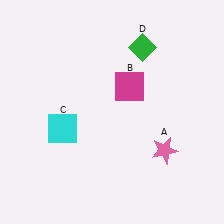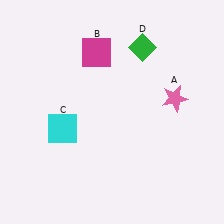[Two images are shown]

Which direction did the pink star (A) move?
The pink star (A) moved up.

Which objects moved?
The objects that moved are: the pink star (A), the magenta square (B).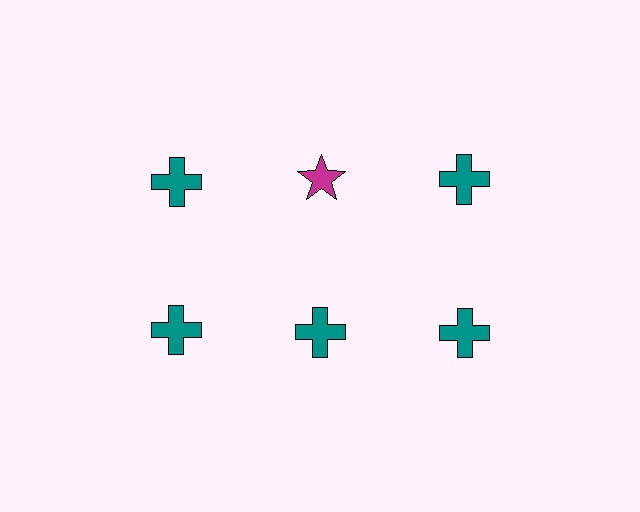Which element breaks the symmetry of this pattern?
The magenta star in the top row, second from left column breaks the symmetry. All other shapes are teal crosses.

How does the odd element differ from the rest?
It differs in both color (magenta instead of teal) and shape (star instead of cross).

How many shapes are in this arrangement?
There are 6 shapes arranged in a grid pattern.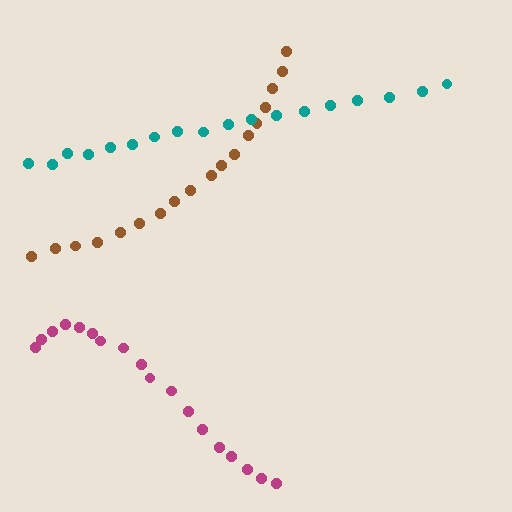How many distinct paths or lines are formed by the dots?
There are 3 distinct paths.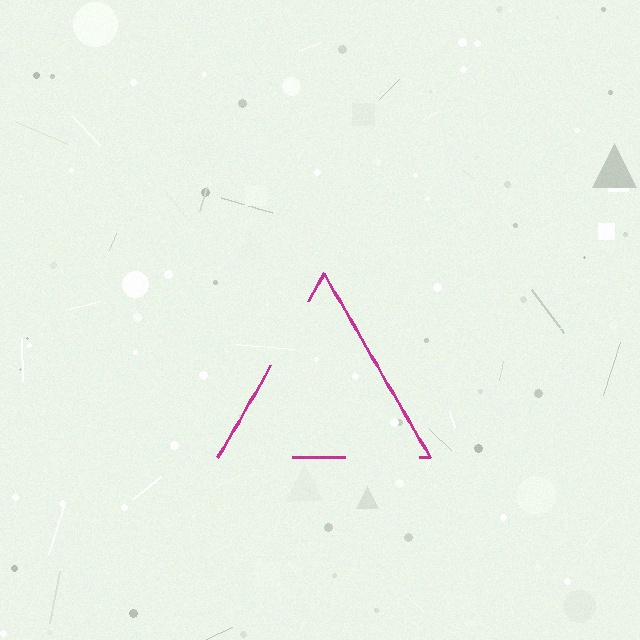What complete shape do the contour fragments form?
The contour fragments form a triangle.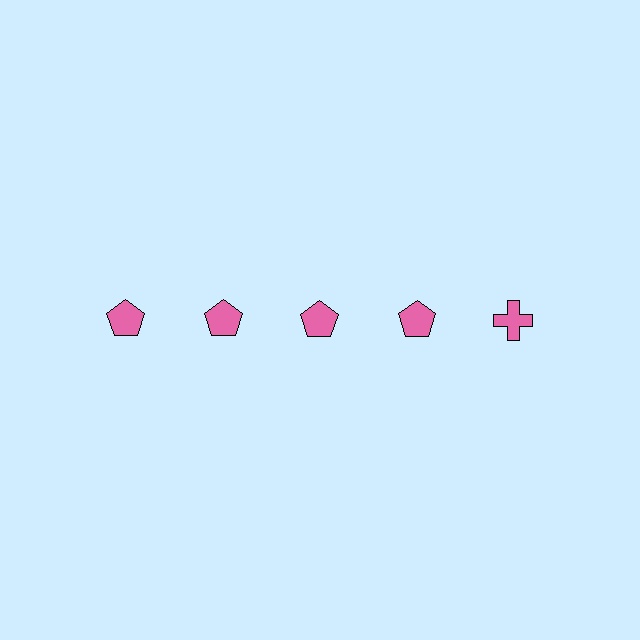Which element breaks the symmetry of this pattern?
The pink cross in the top row, rightmost column breaks the symmetry. All other shapes are pink pentagons.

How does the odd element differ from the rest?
It has a different shape: cross instead of pentagon.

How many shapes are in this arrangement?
There are 5 shapes arranged in a grid pattern.